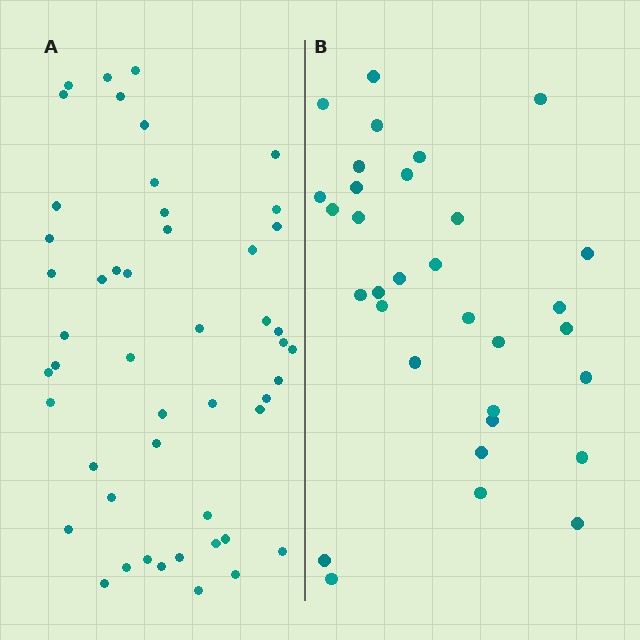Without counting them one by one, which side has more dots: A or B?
Region A (the left region) has more dots.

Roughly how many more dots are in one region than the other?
Region A has approximately 15 more dots than region B.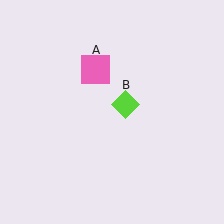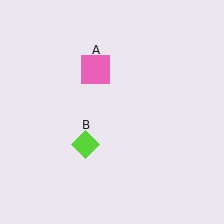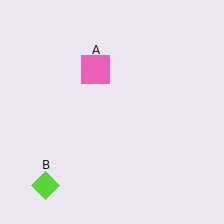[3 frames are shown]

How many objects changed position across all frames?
1 object changed position: lime diamond (object B).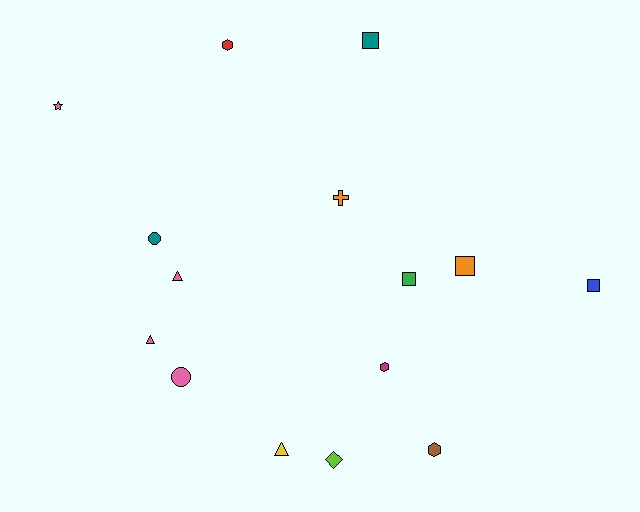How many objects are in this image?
There are 15 objects.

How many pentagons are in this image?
There are no pentagons.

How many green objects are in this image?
There is 1 green object.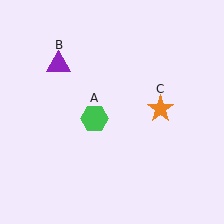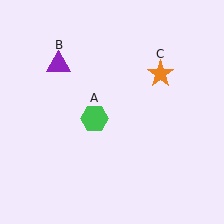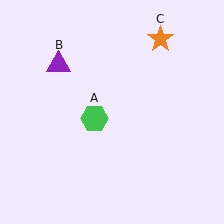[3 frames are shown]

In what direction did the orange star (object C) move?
The orange star (object C) moved up.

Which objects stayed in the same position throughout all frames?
Green hexagon (object A) and purple triangle (object B) remained stationary.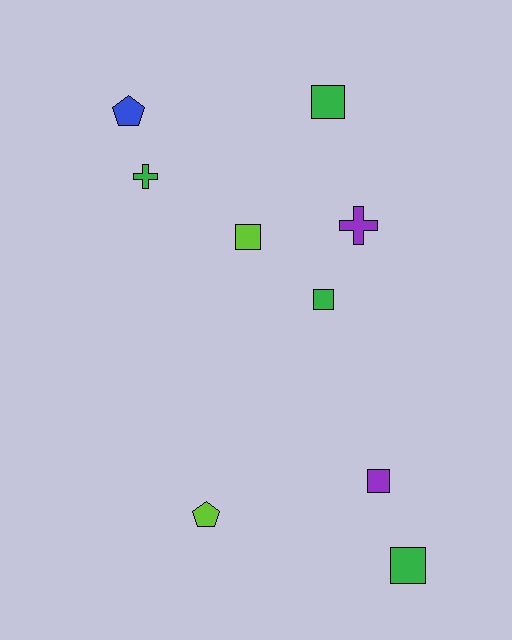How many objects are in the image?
There are 9 objects.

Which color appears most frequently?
Green, with 4 objects.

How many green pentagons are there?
There are no green pentagons.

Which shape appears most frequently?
Square, with 5 objects.